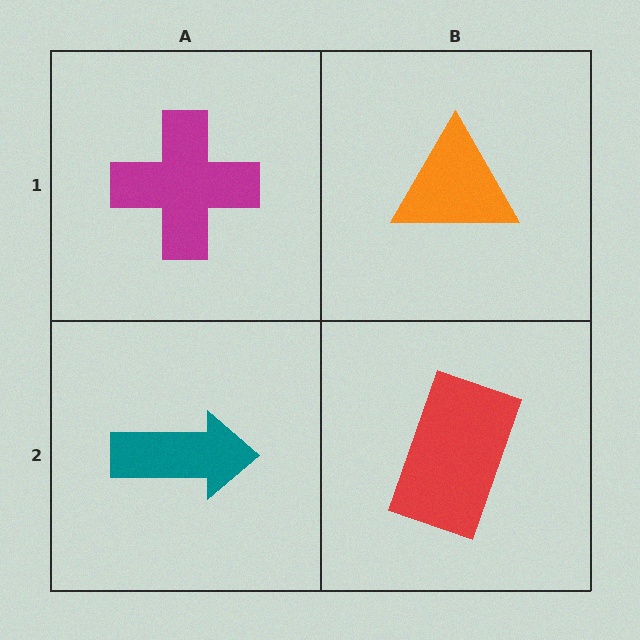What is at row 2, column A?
A teal arrow.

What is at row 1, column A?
A magenta cross.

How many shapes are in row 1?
2 shapes.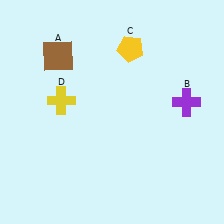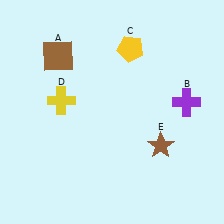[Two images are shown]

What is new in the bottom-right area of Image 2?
A brown star (E) was added in the bottom-right area of Image 2.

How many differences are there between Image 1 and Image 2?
There is 1 difference between the two images.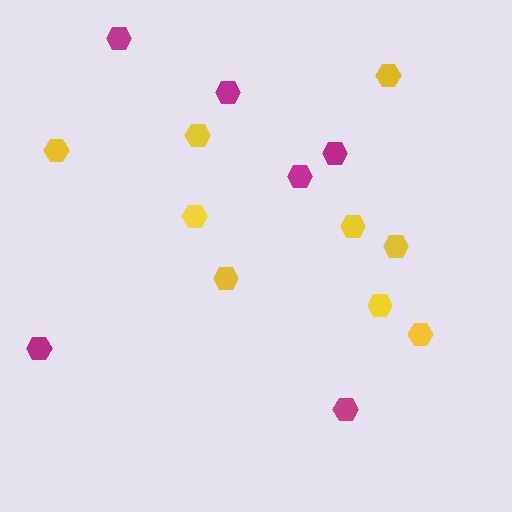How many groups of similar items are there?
There are 2 groups: one group of yellow hexagons (9) and one group of magenta hexagons (6).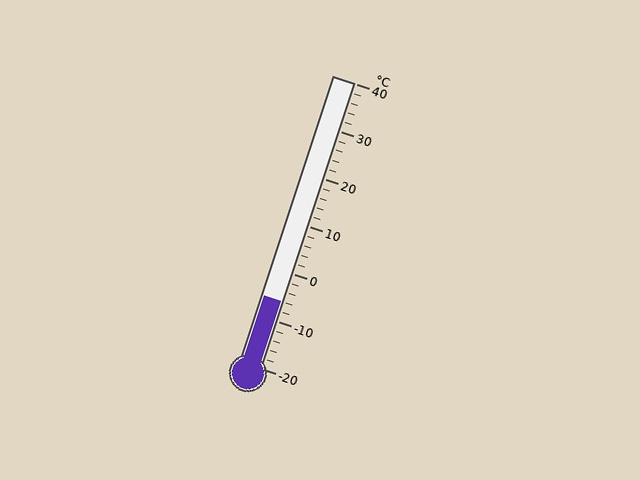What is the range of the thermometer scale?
The thermometer scale ranges from -20°C to 40°C.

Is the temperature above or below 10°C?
The temperature is below 10°C.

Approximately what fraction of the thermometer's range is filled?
The thermometer is filled to approximately 25% of its range.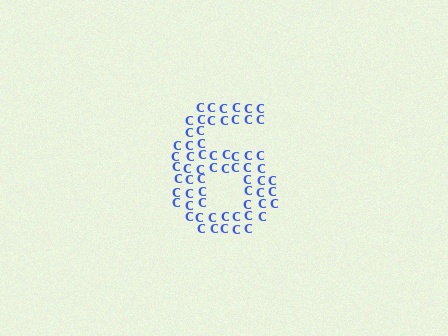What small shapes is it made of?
It is made of small letter C's.